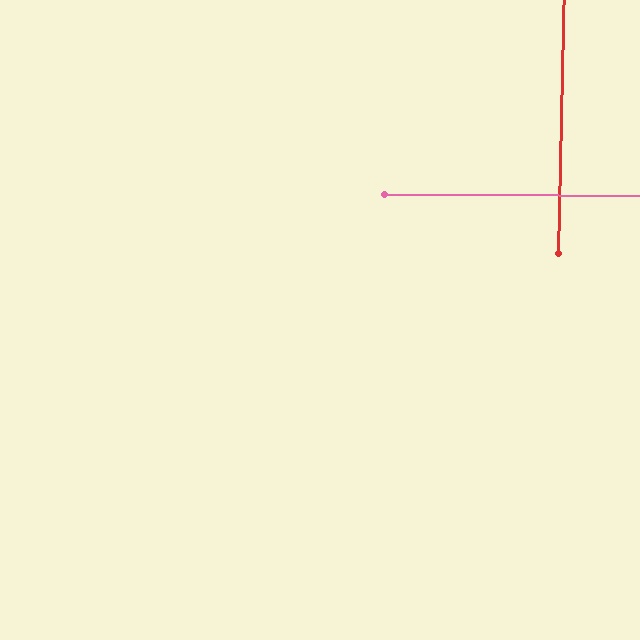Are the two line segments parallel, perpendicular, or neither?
Perpendicular — they meet at approximately 89°.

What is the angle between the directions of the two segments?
Approximately 89 degrees.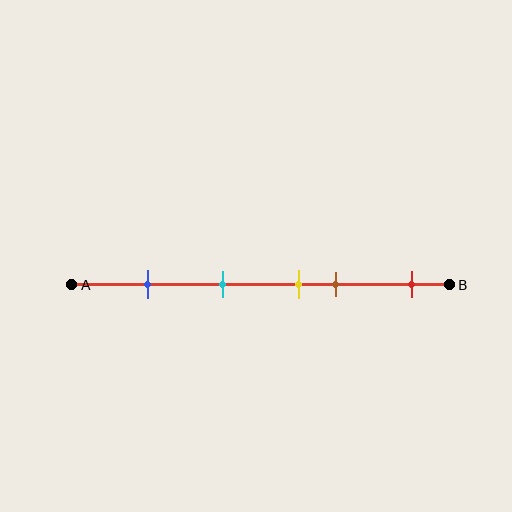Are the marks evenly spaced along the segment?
No, the marks are not evenly spaced.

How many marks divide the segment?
There are 5 marks dividing the segment.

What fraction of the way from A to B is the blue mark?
The blue mark is approximately 20% (0.2) of the way from A to B.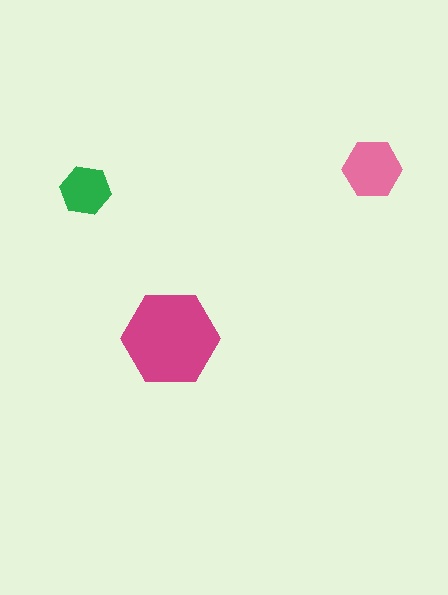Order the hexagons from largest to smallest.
the magenta one, the pink one, the green one.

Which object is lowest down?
The magenta hexagon is bottommost.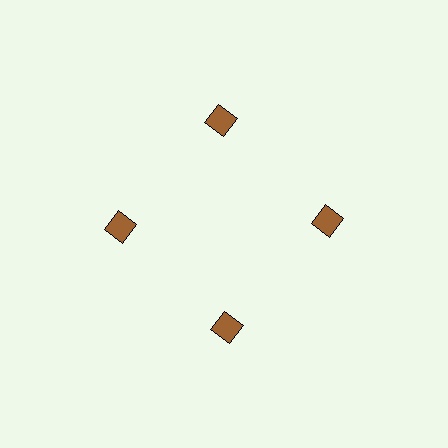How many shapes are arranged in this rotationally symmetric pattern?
There are 4 shapes, arranged in 4 groups of 1.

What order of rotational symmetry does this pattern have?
This pattern has 4-fold rotational symmetry.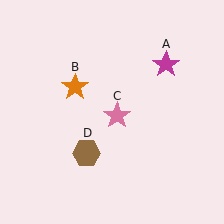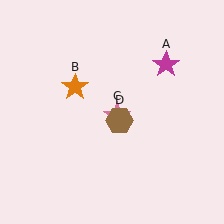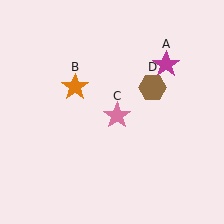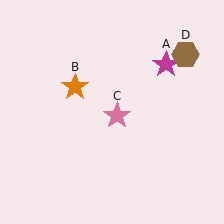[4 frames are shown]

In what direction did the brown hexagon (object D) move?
The brown hexagon (object D) moved up and to the right.